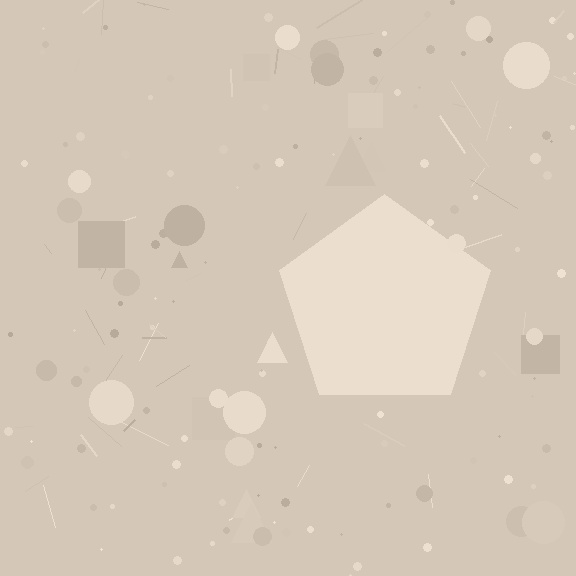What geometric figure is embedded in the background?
A pentagon is embedded in the background.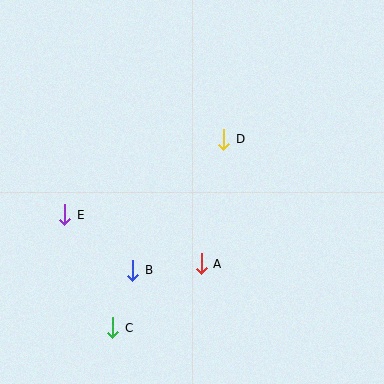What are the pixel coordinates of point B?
Point B is at (133, 270).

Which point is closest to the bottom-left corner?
Point C is closest to the bottom-left corner.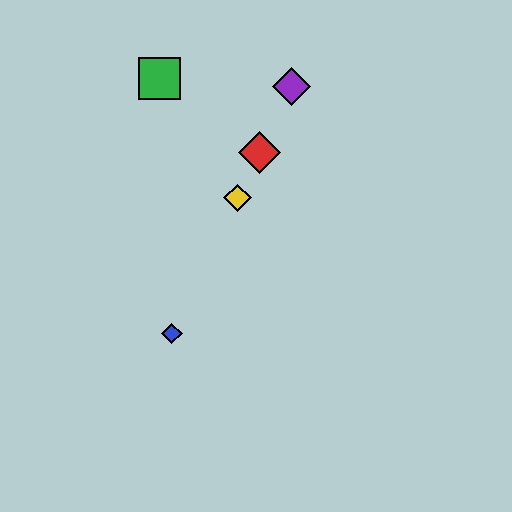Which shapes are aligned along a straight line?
The red diamond, the blue diamond, the yellow diamond, the purple diamond are aligned along a straight line.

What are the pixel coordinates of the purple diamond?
The purple diamond is at (292, 87).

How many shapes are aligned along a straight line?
4 shapes (the red diamond, the blue diamond, the yellow diamond, the purple diamond) are aligned along a straight line.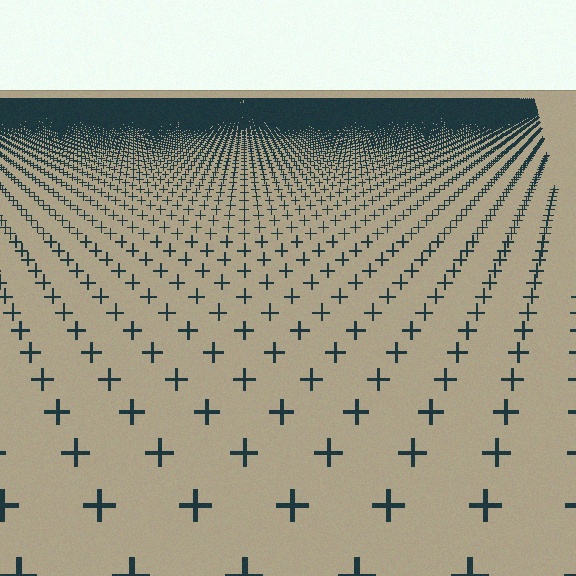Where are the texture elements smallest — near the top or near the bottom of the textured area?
Near the top.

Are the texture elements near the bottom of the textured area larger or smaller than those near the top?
Larger. Near the bottom, elements are closer to the viewer and appear at a bigger on-screen size.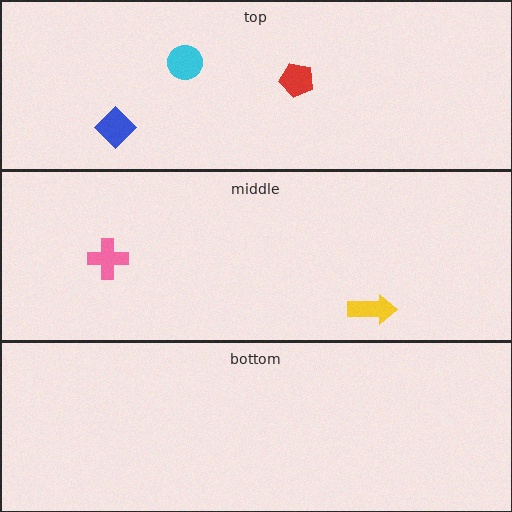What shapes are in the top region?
The cyan circle, the red pentagon, the blue diamond.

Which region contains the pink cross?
The middle region.